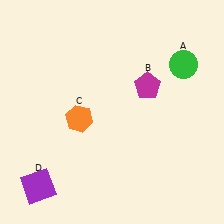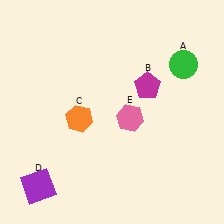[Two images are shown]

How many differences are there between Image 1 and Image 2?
There is 1 difference between the two images.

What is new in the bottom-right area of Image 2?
A pink hexagon (E) was added in the bottom-right area of Image 2.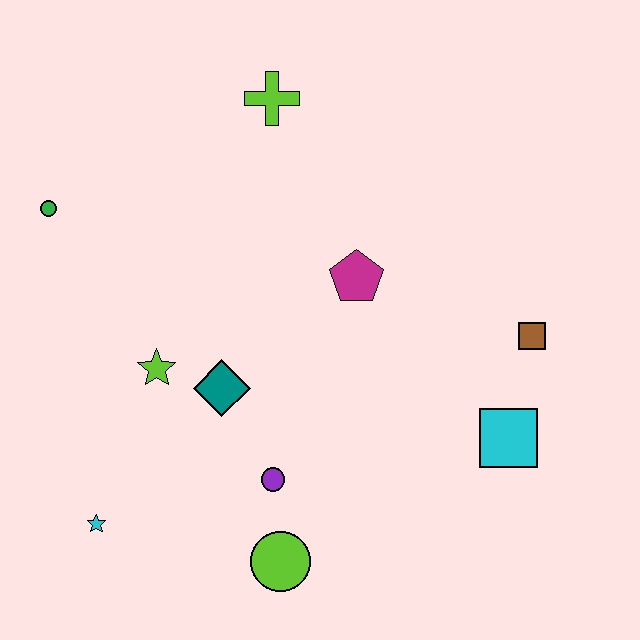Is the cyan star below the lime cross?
Yes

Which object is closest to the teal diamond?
The lime star is closest to the teal diamond.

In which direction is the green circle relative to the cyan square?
The green circle is to the left of the cyan square.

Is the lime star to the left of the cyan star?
No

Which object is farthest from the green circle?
The cyan square is farthest from the green circle.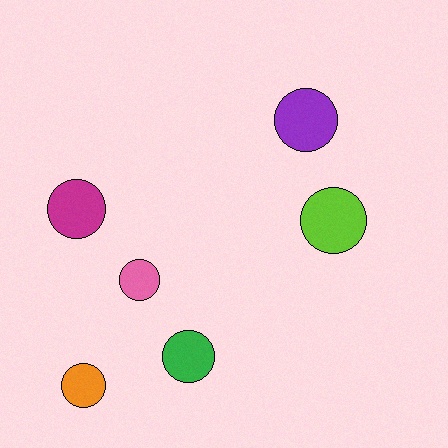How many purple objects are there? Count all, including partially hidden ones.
There is 1 purple object.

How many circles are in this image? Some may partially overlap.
There are 6 circles.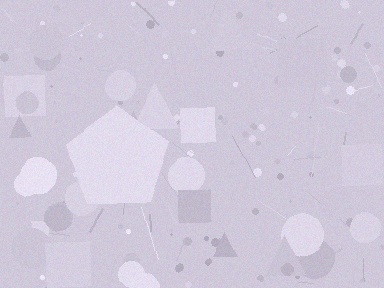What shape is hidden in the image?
A pentagon is hidden in the image.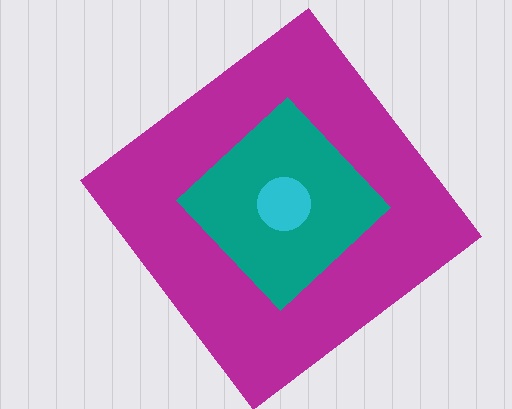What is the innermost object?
The cyan circle.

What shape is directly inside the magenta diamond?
The teal diamond.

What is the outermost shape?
The magenta diamond.